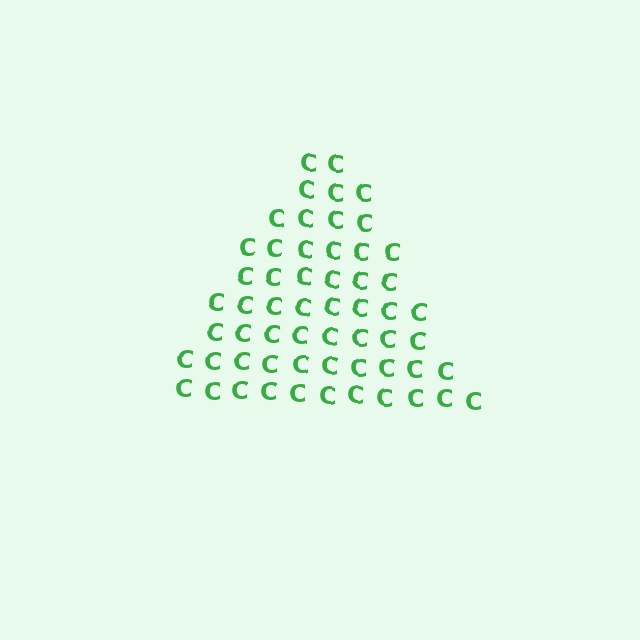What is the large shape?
The large shape is a triangle.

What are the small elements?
The small elements are letter C's.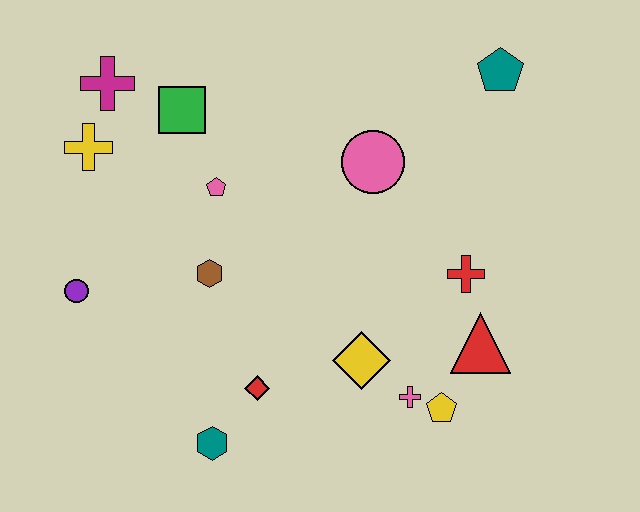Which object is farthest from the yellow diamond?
The magenta cross is farthest from the yellow diamond.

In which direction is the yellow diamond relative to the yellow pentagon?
The yellow diamond is to the left of the yellow pentagon.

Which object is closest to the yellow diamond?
The pink cross is closest to the yellow diamond.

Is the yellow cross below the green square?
Yes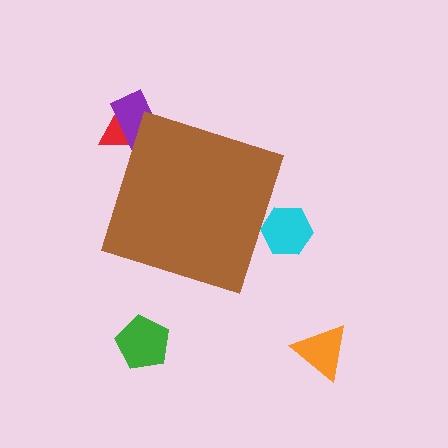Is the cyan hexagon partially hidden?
Yes, the cyan hexagon is partially hidden behind the brown diamond.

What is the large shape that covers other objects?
A brown diamond.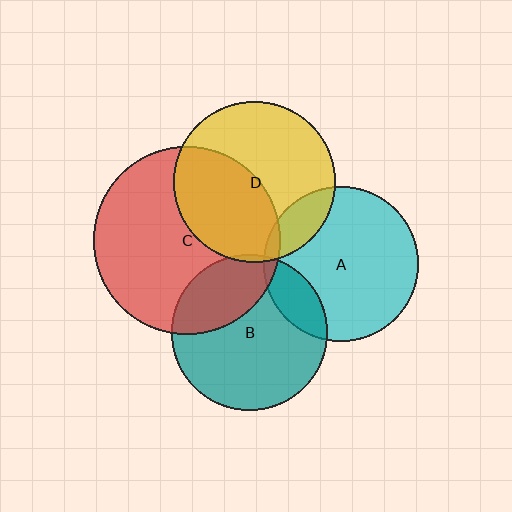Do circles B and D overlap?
Yes.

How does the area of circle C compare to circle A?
Approximately 1.5 times.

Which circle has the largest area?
Circle C (red).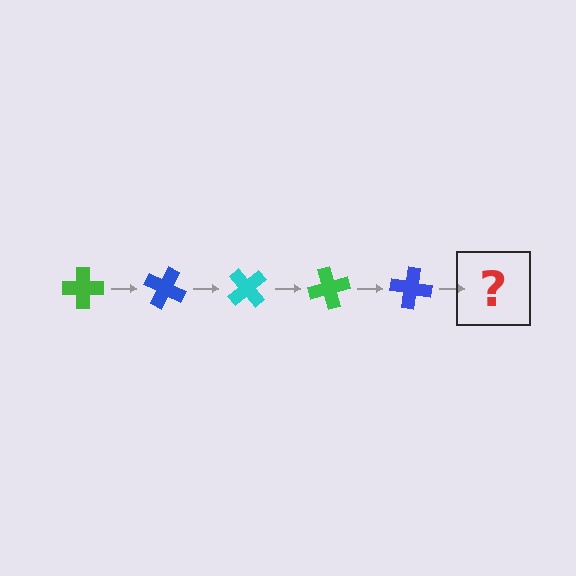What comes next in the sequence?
The next element should be a cyan cross, rotated 125 degrees from the start.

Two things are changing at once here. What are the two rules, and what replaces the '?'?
The two rules are that it rotates 25 degrees each step and the color cycles through green, blue, and cyan. The '?' should be a cyan cross, rotated 125 degrees from the start.